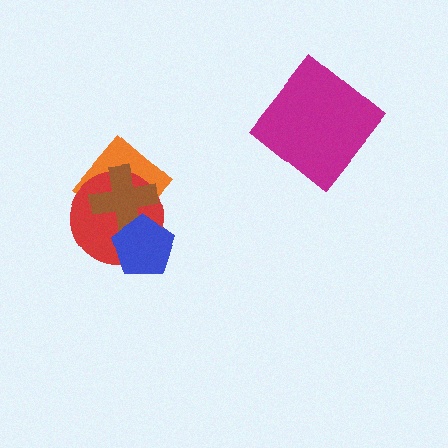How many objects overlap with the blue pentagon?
2 objects overlap with the blue pentagon.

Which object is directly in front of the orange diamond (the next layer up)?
The red circle is directly in front of the orange diamond.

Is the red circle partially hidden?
Yes, it is partially covered by another shape.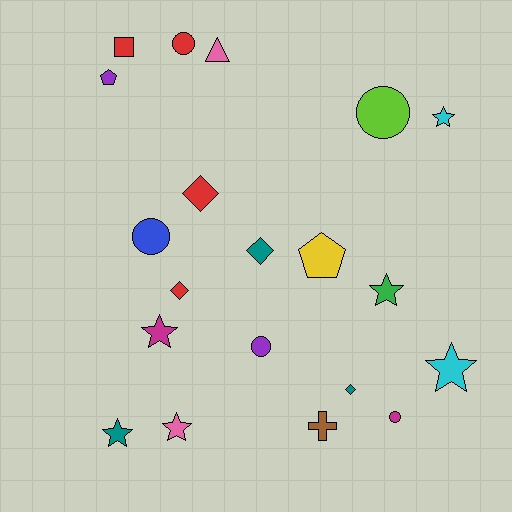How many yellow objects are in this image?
There is 1 yellow object.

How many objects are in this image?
There are 20 objects.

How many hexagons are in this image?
There are no hexagons.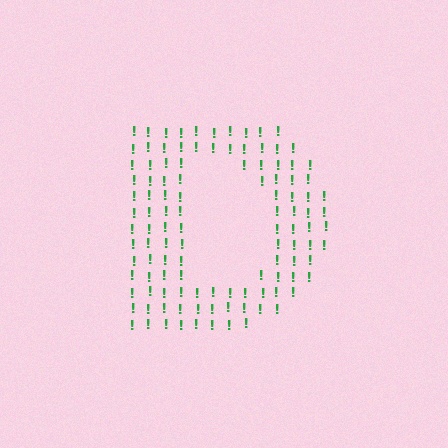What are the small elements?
The small elements are exclamation marks.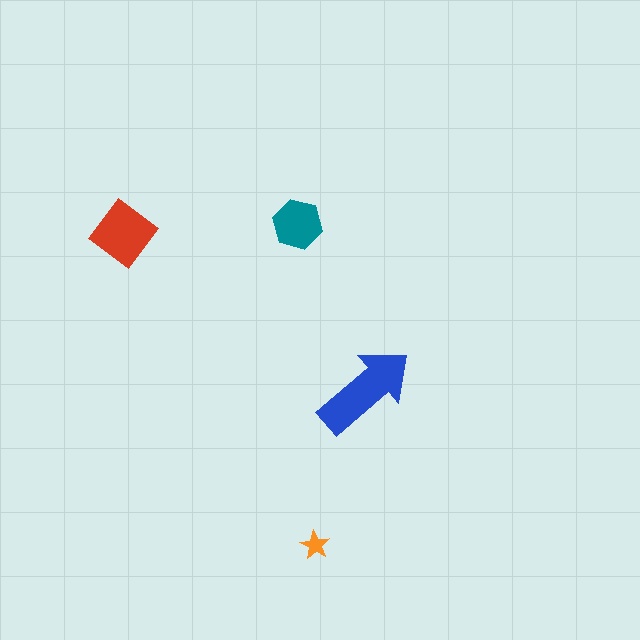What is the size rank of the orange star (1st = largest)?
4th.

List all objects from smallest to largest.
The orange star, the teal hexagon, the red diamond, the blue arrow.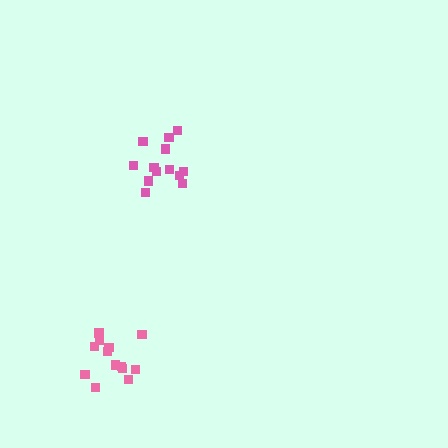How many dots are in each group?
Group 1: 13 dots, Group 2: 13 dots (26 total).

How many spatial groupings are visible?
There are 2 spatial groupings.